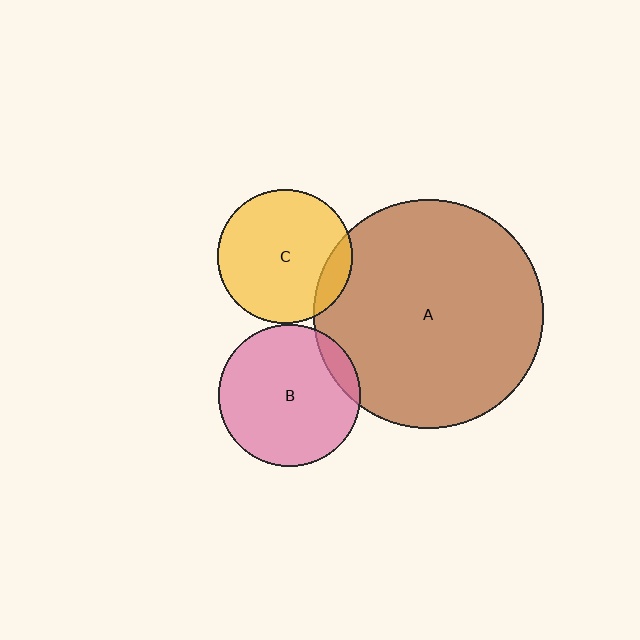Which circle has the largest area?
Circle A (brown).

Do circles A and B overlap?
Yes.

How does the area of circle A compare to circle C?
Approximately 2.9 times.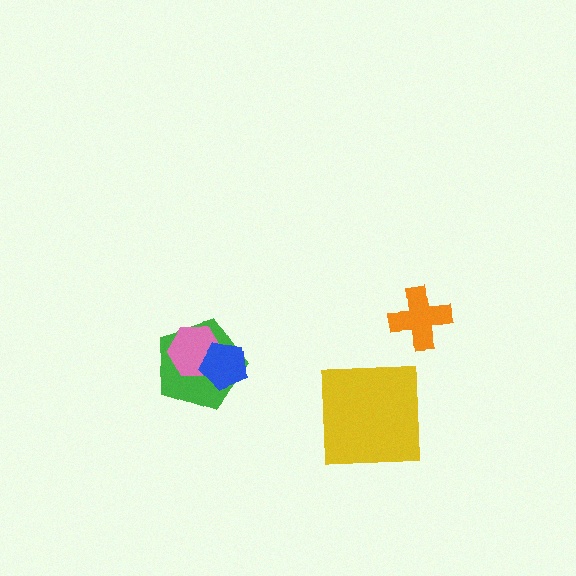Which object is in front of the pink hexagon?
The blue pentagon is in front of the pink hexagon.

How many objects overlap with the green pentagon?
2 objects overlap with the green pentagon.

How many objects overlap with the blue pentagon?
2 objects overlap with the blue pentagon.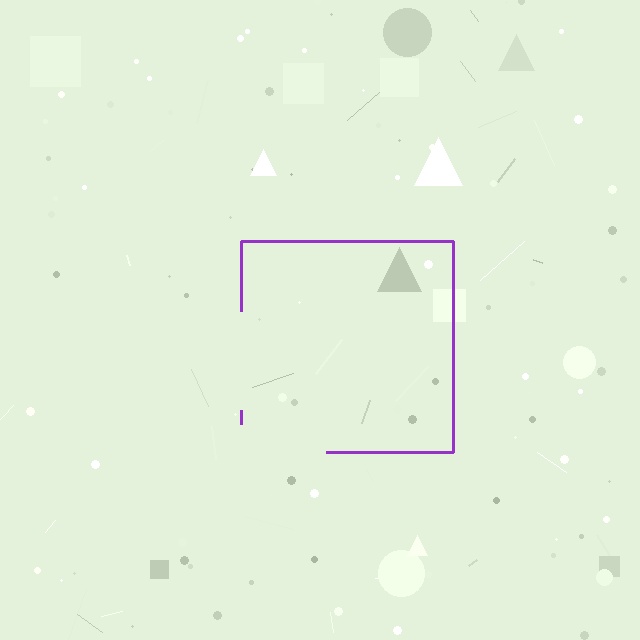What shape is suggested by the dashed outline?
The dashed outline suggests a square.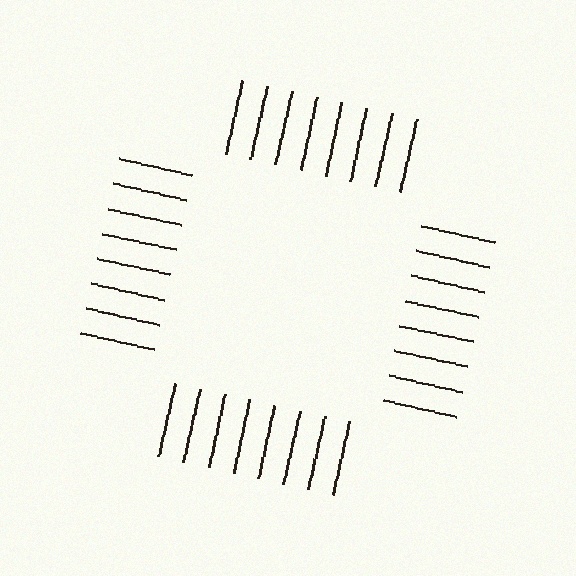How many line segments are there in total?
32 — 8 along each of the 4 edges.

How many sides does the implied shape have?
4 sides — the line-ends trace a square.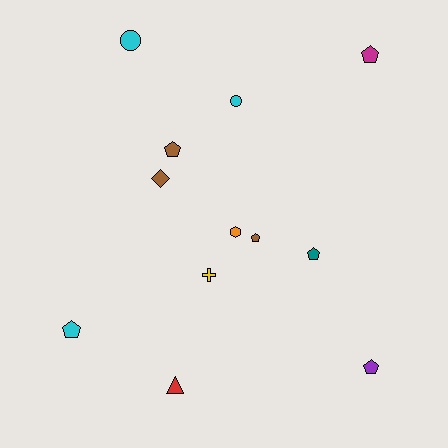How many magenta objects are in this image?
There is 1 magenta object.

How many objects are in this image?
There are 12 objects.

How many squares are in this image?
There are no squares.